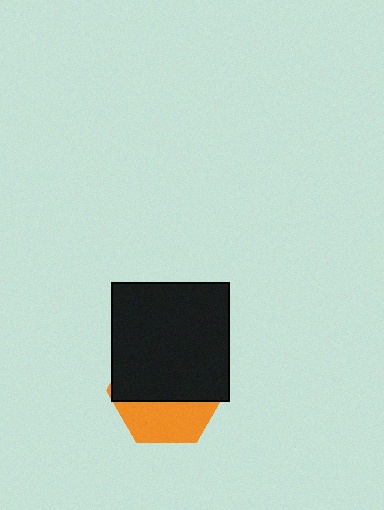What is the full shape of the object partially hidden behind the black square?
The partially hidden object is an orange hexagon.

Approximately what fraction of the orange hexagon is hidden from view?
Roughly 63% of the orange hexagon is hidden behind the black square.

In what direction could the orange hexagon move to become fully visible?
The orange hexagon could move down. That would shift it out from behind the black square entirely.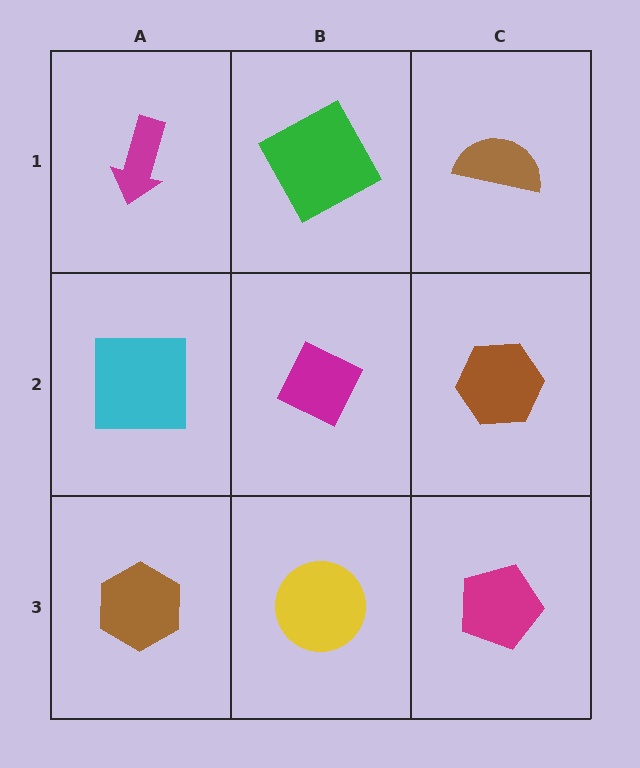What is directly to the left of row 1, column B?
A magenta arrow.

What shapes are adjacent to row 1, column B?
A magenta diamond (row 2, column B), a magenta arrow (row 1, column A), a brown semicircle (row 1, column C).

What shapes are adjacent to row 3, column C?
A brown hexagon (row 2, column C), a yellow circle (row 3, column B).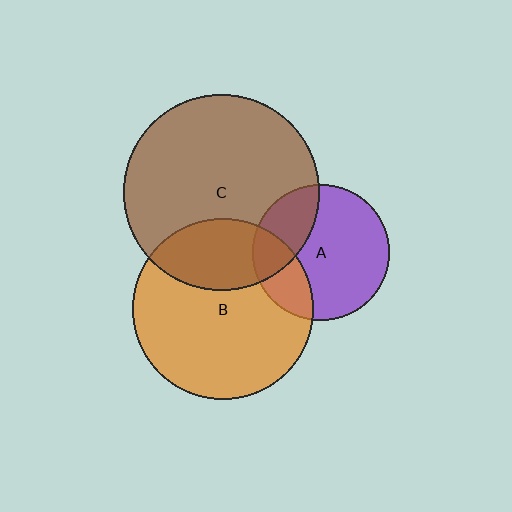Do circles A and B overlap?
Yes.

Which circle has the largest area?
Circle C (brown).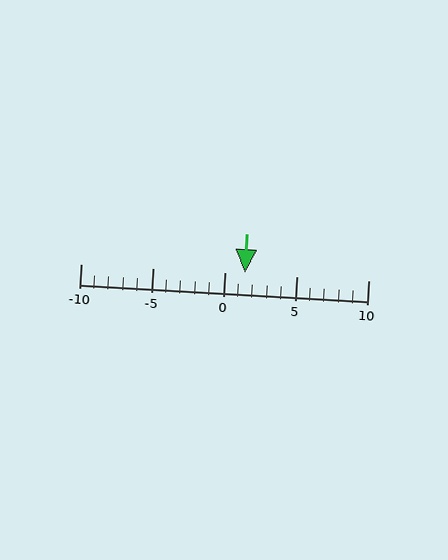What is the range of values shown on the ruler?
The ruler shows values from -10 to 10.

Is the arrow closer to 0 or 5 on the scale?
The arrow is closer to 0.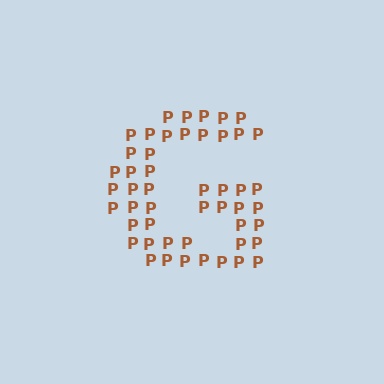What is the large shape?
The large shape is the letter G.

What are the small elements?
The small elements are letter P's.